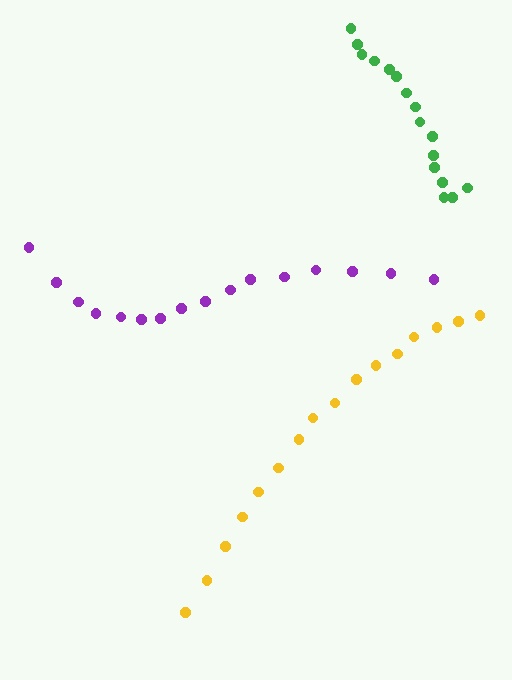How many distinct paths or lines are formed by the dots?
There are 3 distinct paths.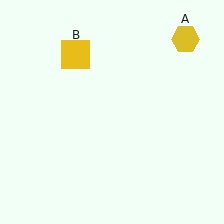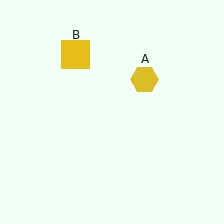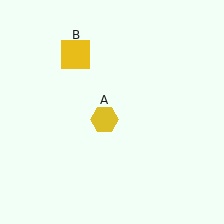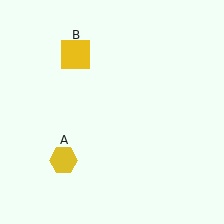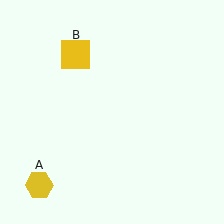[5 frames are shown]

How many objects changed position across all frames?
1 object changed position: yellow hexagon (object A).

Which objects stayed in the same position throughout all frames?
Yellow square (object B) remained stationary.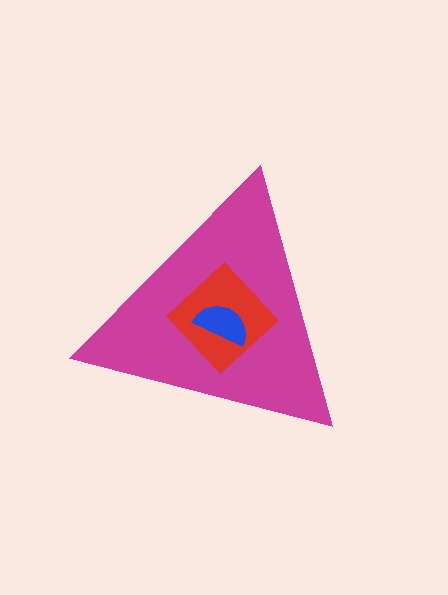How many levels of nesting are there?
3.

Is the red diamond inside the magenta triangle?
Yes.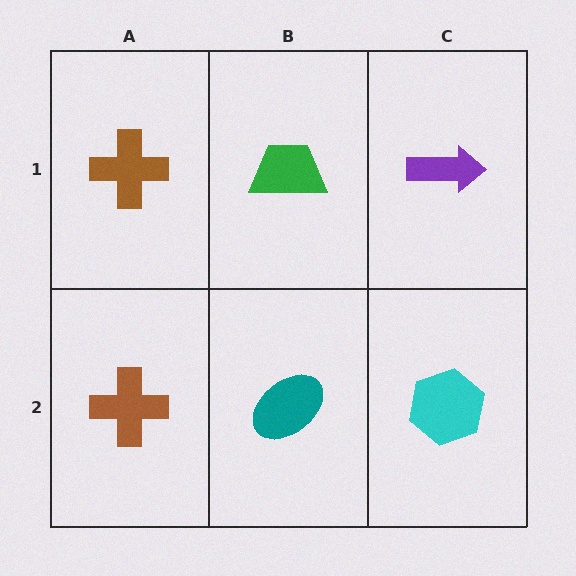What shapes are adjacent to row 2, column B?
A green trapezoid (row 1, column B), a brown cross (row 2, column A), a cyan hexagon (row 2, column C).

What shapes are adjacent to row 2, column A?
A brown cross (row 1, column A), a teal ellipse (row 2, column B).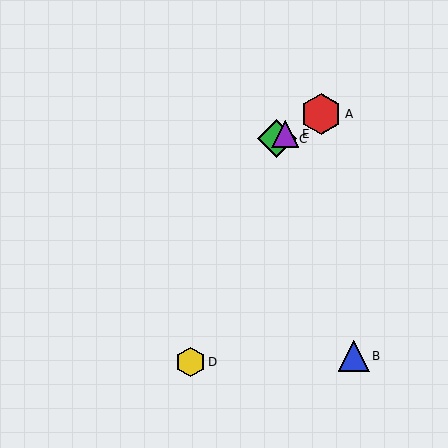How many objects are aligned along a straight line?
3 objects (A, C, E) are aligned along a straight line.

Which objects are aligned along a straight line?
Objects A, C, E are aligned along a straight line.